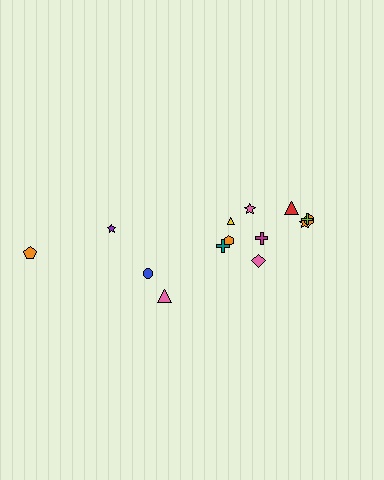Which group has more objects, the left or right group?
The right group.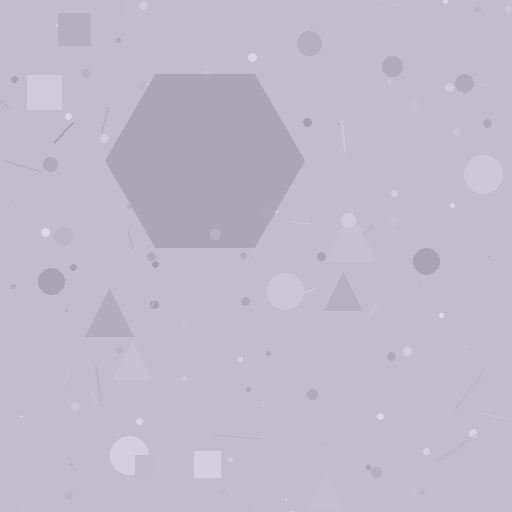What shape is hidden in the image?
A hexagon is hidden in the image.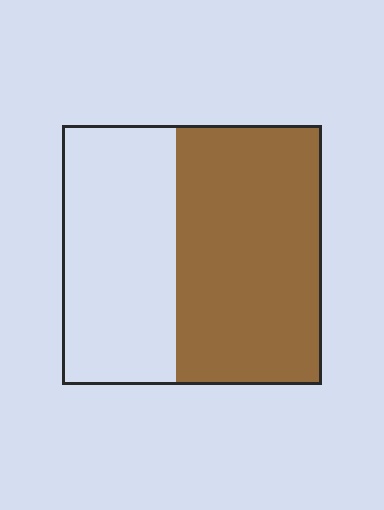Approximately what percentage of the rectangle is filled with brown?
Approximately 55%.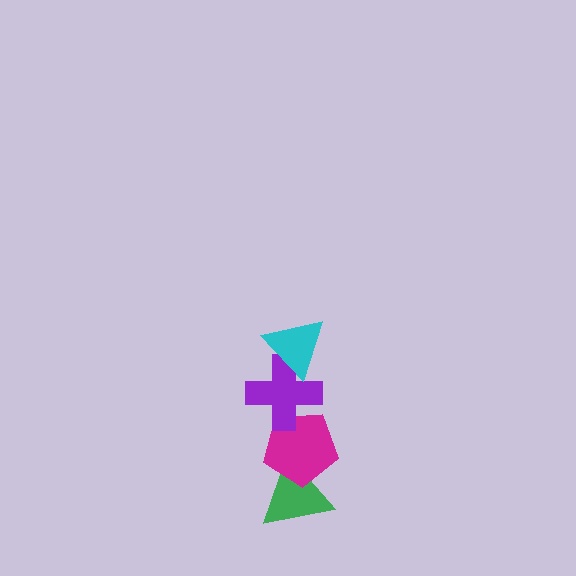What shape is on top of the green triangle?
The magenta pentagon is on top of the green triangle.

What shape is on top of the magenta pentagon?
The purple cross is on top of the magenta pentagon.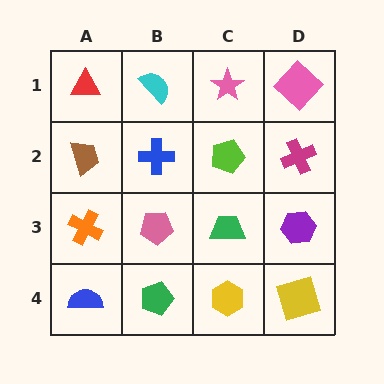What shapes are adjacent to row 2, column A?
A red triangle (row 1, column A), an orange cross (row 3, column A), a blue cross (row 2, column B).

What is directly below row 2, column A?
An orange cross.